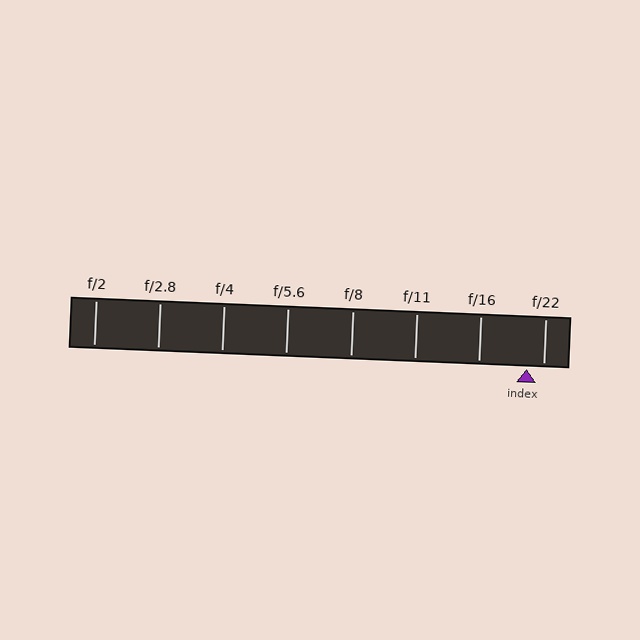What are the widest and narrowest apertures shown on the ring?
The widest aperture shown is f/2 and the narrowest is f/22.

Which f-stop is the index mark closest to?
The index mark is closest to f/22.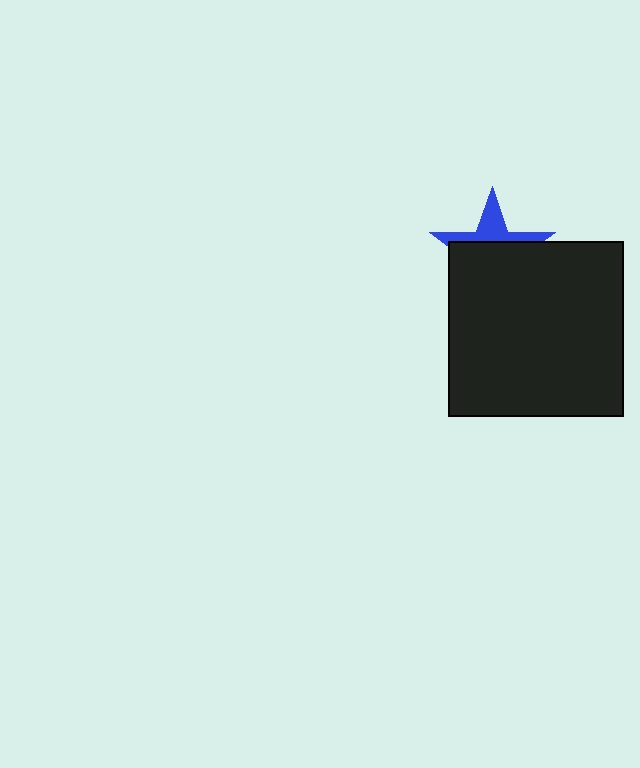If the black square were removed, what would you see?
You would see the complete blue star.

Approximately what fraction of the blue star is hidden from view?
Roughly 64% of the blue star is hidden behind the black square.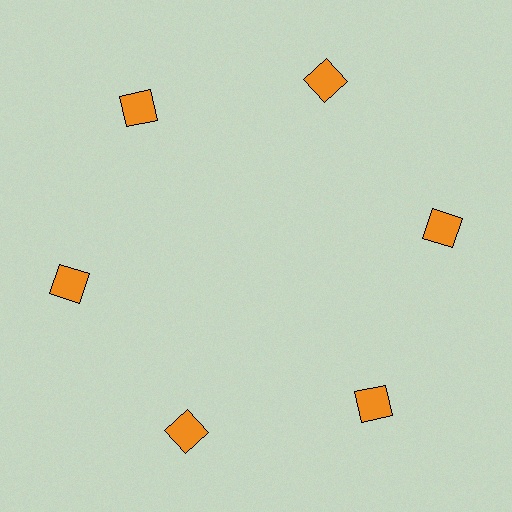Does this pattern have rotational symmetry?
Yes, this pattern has 6-fold rotational symmetry. It looks the same after rotating 60 degrees around the center.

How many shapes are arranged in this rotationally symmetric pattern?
There are 6 shapes, arranged in 6 groups of 1.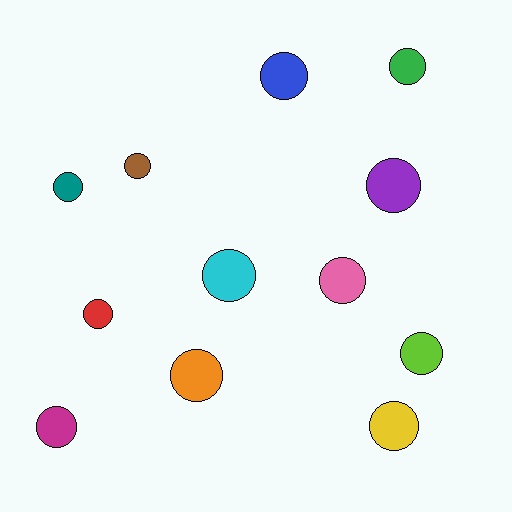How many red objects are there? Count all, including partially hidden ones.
There is 1 red object.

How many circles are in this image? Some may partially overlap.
There are 12 circles.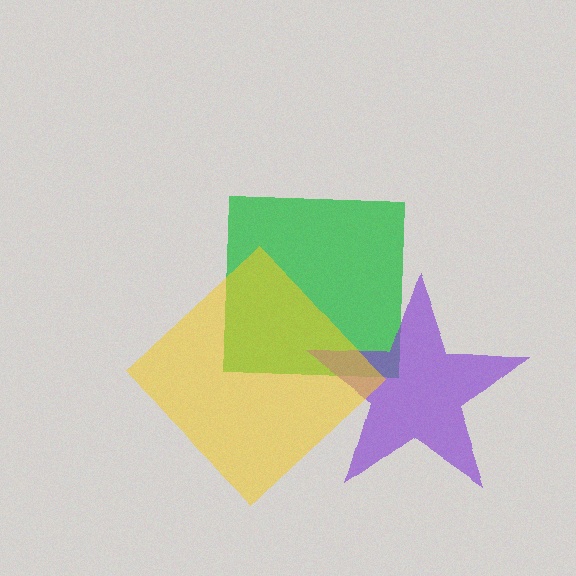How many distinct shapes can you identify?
There are 3 distinct shapes: a green square, a purple star, a yellow diamond.